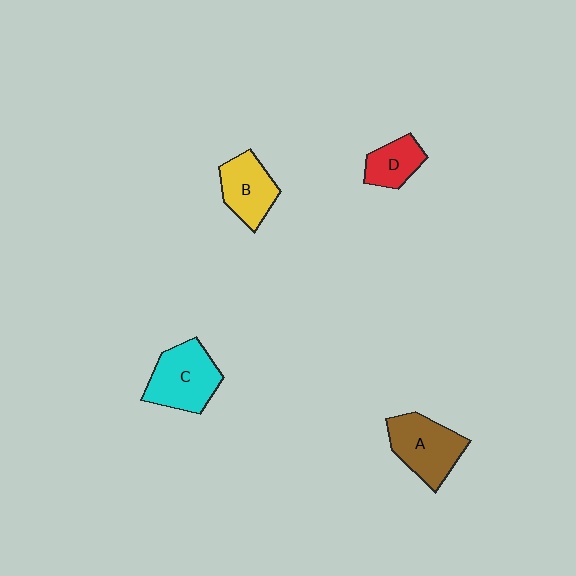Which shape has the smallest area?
Shape D (red).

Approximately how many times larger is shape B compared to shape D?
Approximately 1.3 times.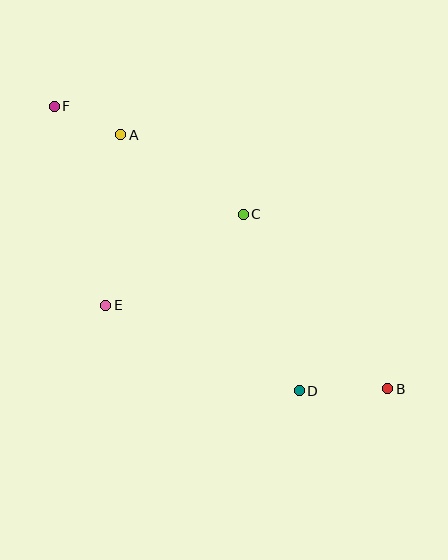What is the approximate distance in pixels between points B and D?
The distance between B and D is approximately 88 pixels.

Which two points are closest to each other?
Points A and F are closest to each other.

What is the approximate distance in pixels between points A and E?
The distance between A and E is approximately 172 pixels.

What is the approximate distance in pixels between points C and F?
The distance between C and F is approximately 218 pixels.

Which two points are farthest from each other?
Points B and F are farthest from each other.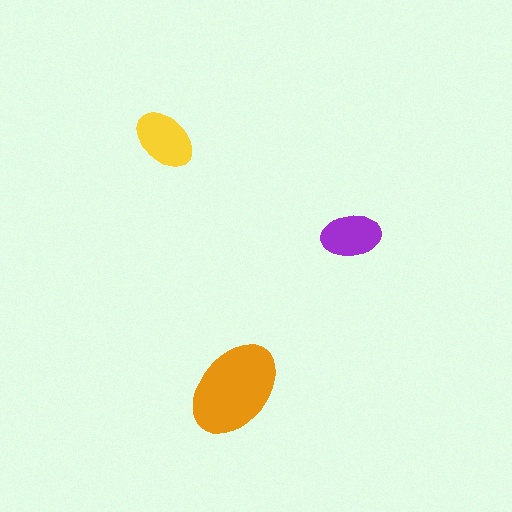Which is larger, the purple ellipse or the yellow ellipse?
The yellow one.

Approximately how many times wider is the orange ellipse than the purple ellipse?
About 1.5 times wider.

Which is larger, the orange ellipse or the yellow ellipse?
The orange one.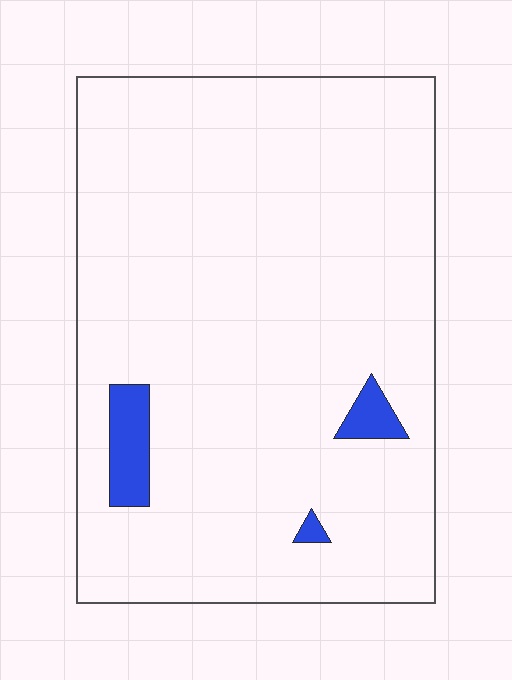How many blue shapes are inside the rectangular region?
3.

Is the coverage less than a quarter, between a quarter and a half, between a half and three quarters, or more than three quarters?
Less than a quarter.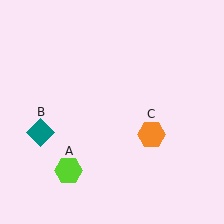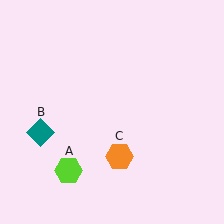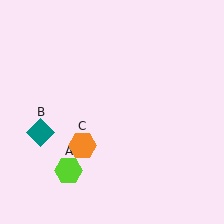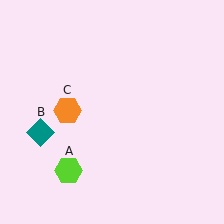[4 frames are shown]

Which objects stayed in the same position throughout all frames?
Lime hexagon (object A) and teal diamond (object B) remained stationary.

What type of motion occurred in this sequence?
The orange hexagon (object C) rotated clockwise around the center of the scene.